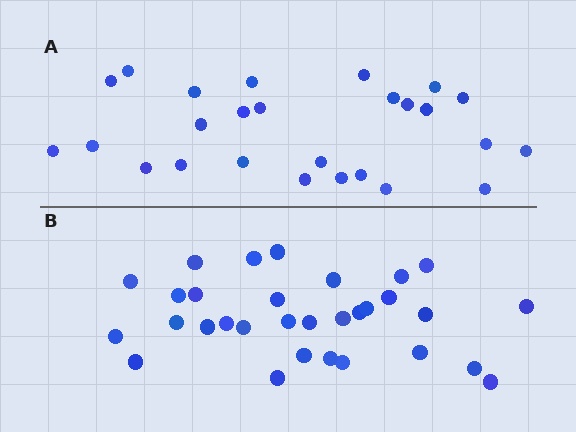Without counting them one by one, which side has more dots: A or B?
Region B (the bottom region) has more dots.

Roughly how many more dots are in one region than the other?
Region B has about 5 more dots than region A.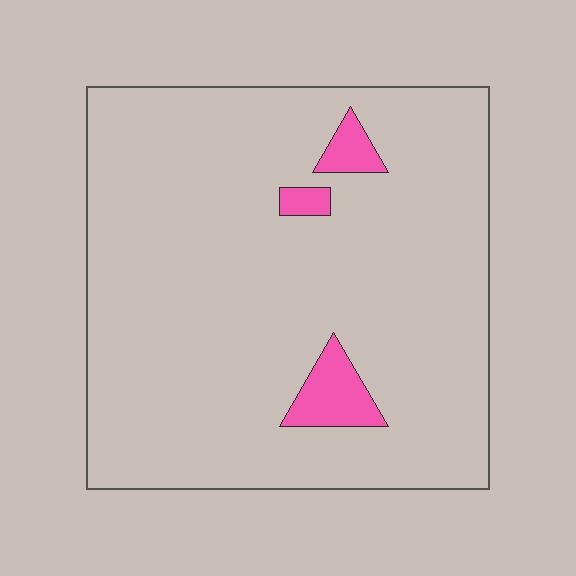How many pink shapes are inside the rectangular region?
3.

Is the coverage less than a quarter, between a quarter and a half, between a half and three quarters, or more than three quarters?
Less than a quarter.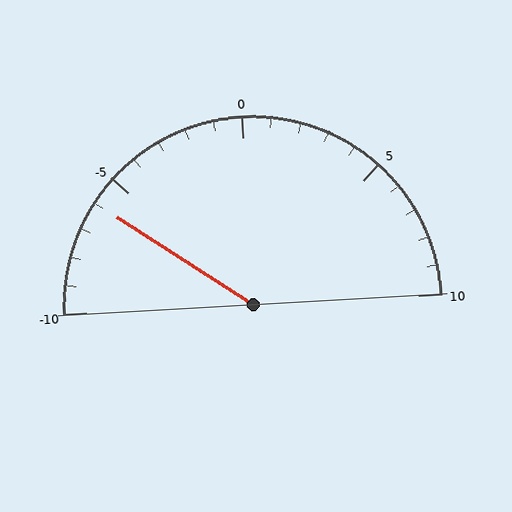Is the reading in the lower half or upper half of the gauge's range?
The reading is in the lower half of the range (-10 to 10).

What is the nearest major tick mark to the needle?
The nearest major tick mark is -5.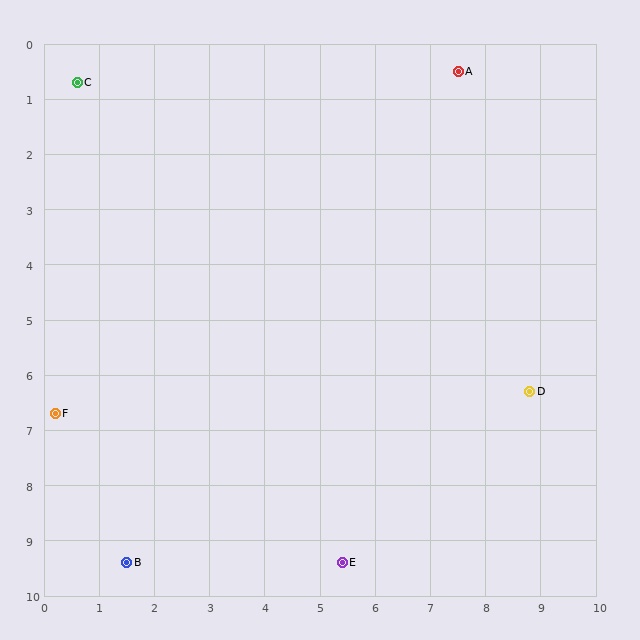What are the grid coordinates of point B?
Point B is at approximately (1.5, 9.4).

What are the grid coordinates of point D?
Point D is at approximately (8.8, 6.3).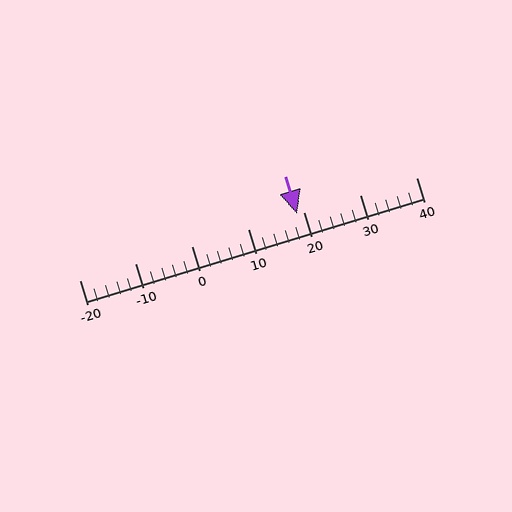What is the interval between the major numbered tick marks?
The major tick marks are spaced 10 units apart.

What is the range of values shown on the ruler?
The ruler shows values from -20 to 40.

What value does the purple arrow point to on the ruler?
The purple arrow points to approximately 19.